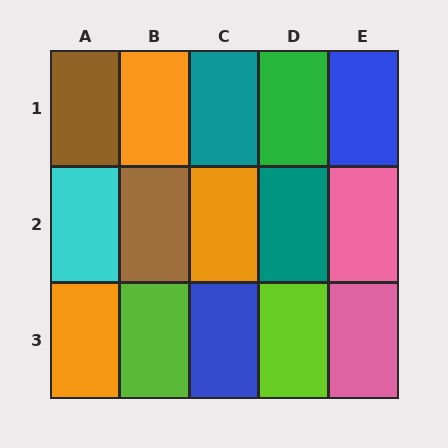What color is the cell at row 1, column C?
Teal.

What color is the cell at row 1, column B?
Orange.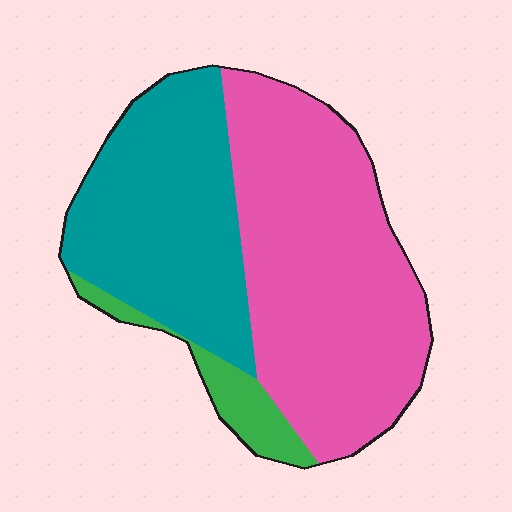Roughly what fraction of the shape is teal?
Teal covers roughly 35% of the shape.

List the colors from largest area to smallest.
From largest to smallest: pink, teal, green.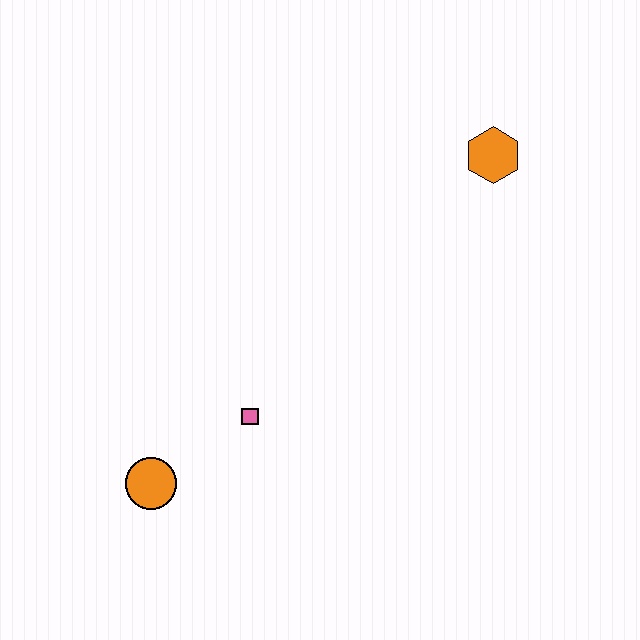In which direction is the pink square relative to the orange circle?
The pink square is to the right of the orange circle.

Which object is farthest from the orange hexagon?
The orange circle is farthest from the orange hexagon.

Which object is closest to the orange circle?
The pink square is closest to the orange circle.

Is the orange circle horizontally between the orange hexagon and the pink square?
No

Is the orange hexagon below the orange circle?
No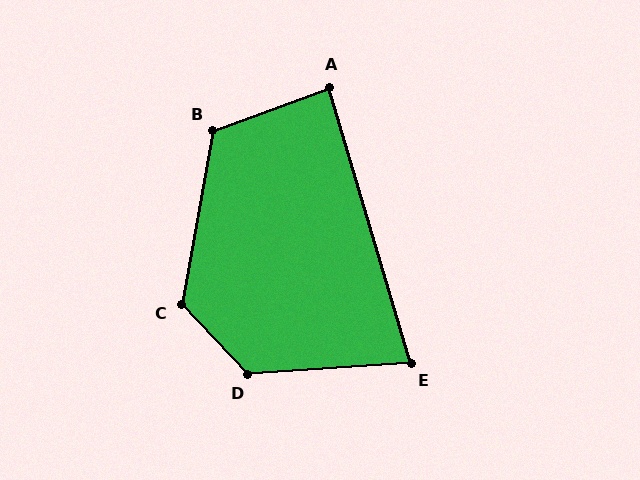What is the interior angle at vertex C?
Approximately 126 degrees (obtuse).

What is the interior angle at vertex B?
Approximately 121 degrees (obtuse).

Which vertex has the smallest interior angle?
E, at approximately 78 degrees.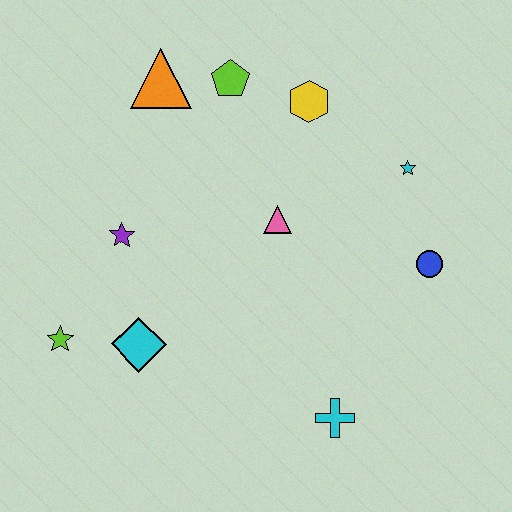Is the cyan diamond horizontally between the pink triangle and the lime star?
Yes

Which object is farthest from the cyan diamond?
The cyan star is farthest from the cyan diamond.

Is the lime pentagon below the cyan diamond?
No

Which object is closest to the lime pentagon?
The orange triangle is closest to the lime pentagon.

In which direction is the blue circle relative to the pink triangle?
The blue circle is to the right of the pink triangle.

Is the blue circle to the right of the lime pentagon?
Yes